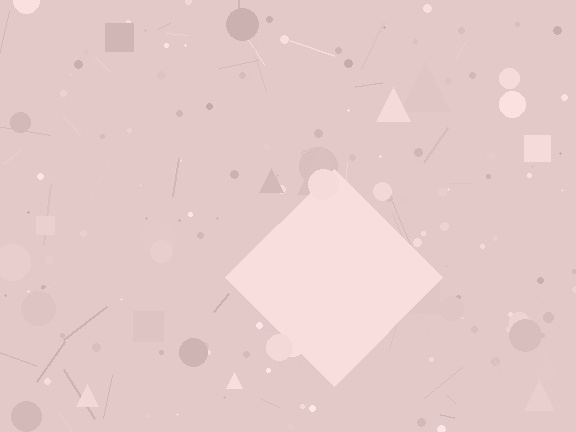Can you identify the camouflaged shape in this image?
The camouflaged shape is a diamond.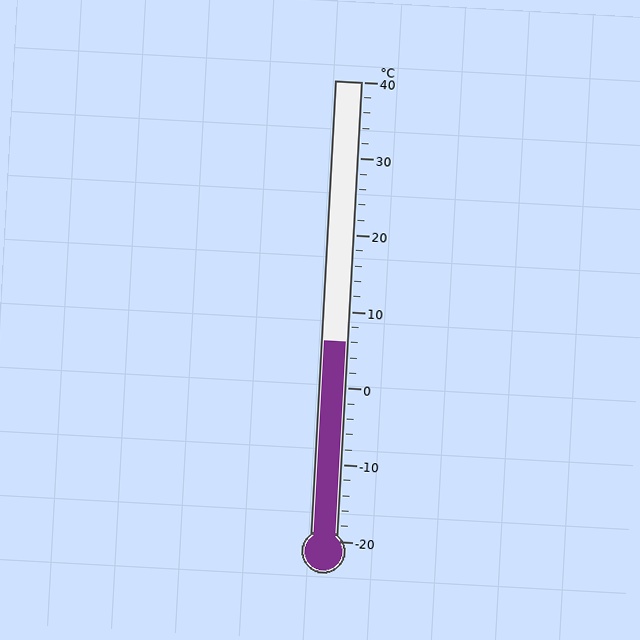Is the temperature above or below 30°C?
The temperature is below 30°C.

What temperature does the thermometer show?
The thermometer shows approximately 6°C.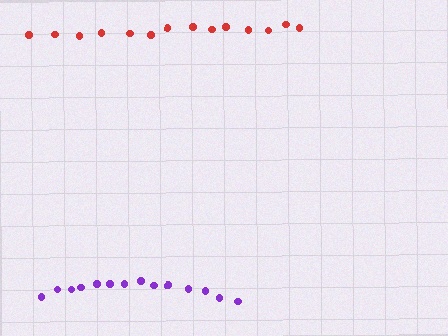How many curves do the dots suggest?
There are 2 distinct paths.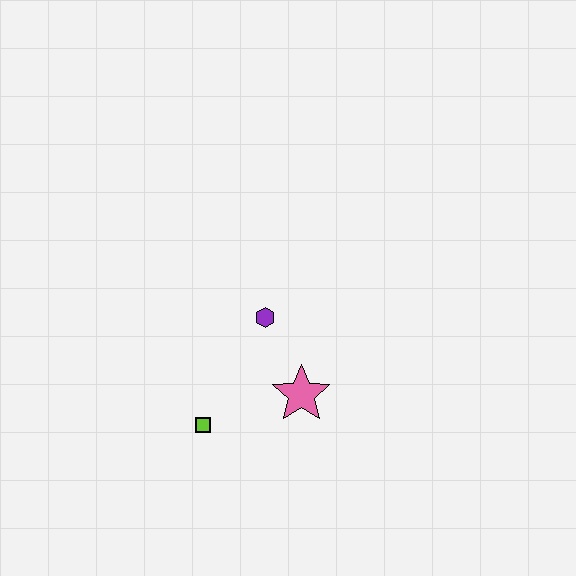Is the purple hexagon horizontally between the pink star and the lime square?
Yes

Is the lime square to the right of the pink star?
No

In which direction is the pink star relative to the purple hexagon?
The pink star is below the purple hexagon.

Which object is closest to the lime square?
The pink star is closest to the lime square.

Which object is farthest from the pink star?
The lime square is farthest from the pink star.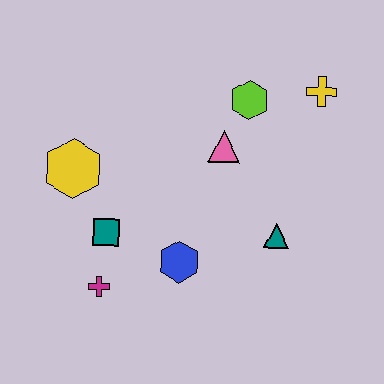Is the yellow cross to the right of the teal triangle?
Yes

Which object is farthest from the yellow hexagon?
The yellow cross is farthest from the yellow hexagon.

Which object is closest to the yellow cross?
The lime hexagon is closest to the yellow cross.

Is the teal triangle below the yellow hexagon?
Yes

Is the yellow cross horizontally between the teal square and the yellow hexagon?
No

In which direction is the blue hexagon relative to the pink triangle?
The blue hexagon is below the pink triangle.